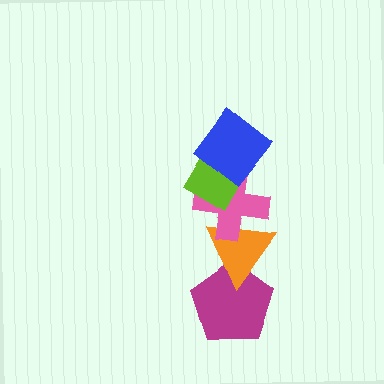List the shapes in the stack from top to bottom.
From top to bottom: the blue diamond, the lime diamond, the pink cross, the orange triangle, the magenta pentagon.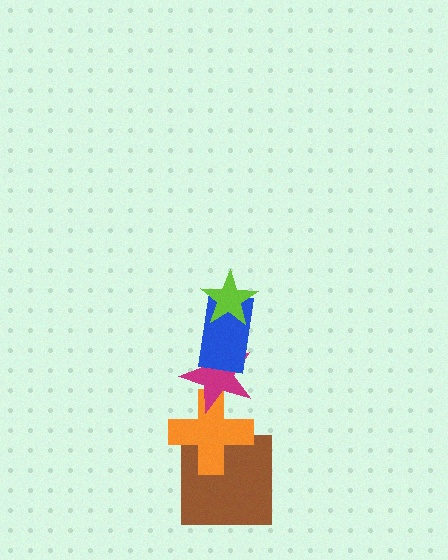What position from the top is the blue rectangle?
The blue rectangle is 2nd from the top.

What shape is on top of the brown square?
The orange cross is on top of the brown square.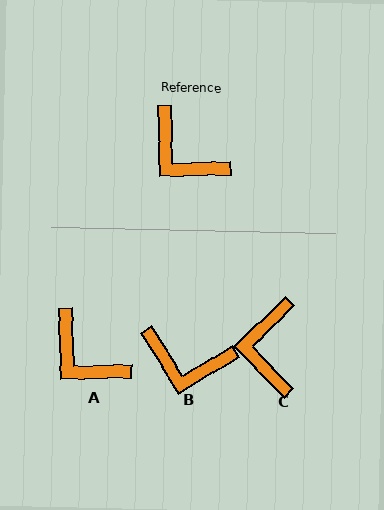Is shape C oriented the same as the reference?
No, it is off by about 47 degrees.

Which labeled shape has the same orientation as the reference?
A.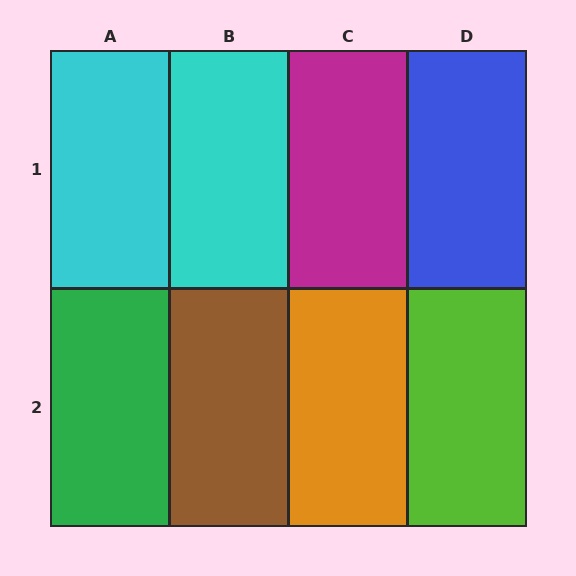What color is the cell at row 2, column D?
Lime.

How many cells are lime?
1 cell is lime.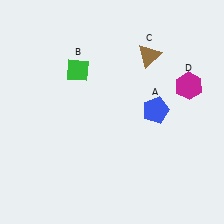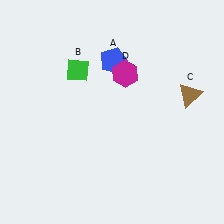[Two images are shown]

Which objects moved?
The objects that moved are: the blue pentagon (A), the brown triangle (C), the magenta hexagon (D).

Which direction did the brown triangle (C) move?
The brown triangle (C) moved right.